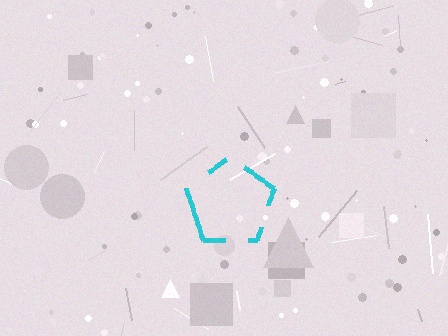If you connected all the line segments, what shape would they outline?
They would outline a pentagon.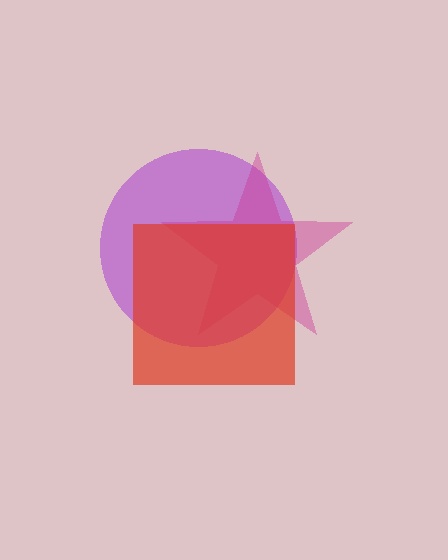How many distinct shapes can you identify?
There are 3 distinct shapes: a purple circle, a magenta star, a red square.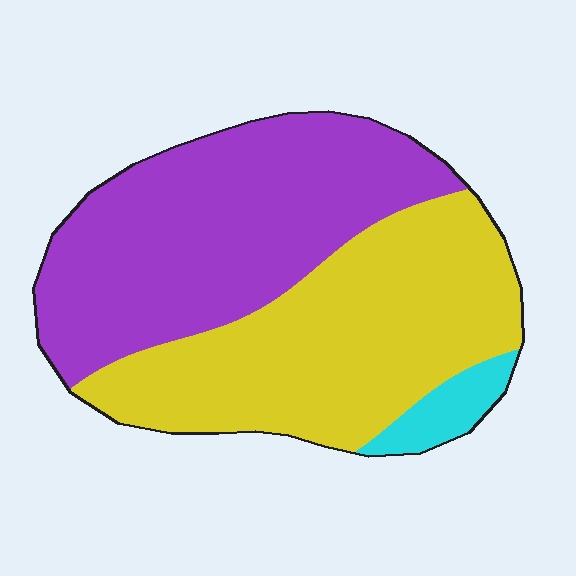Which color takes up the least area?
Cyan, at roughly 5%.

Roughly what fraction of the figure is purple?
Purple takes up between a quarter and a half of the figure.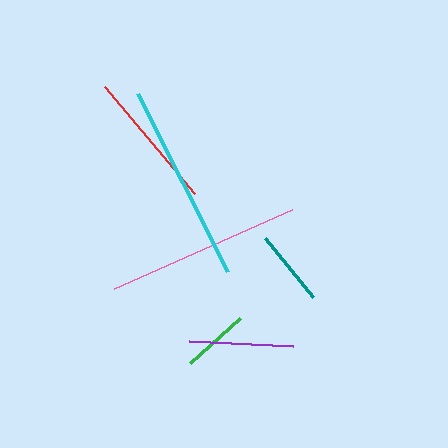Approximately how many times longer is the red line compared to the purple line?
The red line is approximately 1.3 times the length of the purple line.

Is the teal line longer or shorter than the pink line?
The pink line is longer than the teal line.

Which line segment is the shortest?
The green line is the shortest at approximately 67 pixels.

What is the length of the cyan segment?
The cyan segment is approximately 201 pixels long.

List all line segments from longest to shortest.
From longest to shortest: cyan, pink, red, purple, teal, green.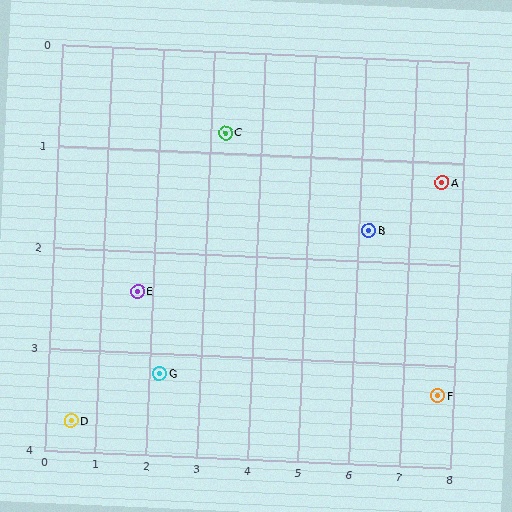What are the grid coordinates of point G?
Point G is at approximately (2.2, 3.2).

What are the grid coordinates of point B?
Point B is at approximately (6.2, 1.7).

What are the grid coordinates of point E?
Point E is at approximately (1.7, 2.4).